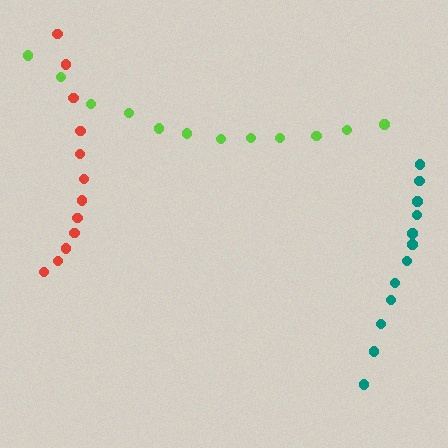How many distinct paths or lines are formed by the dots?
There are 3 distinct paths.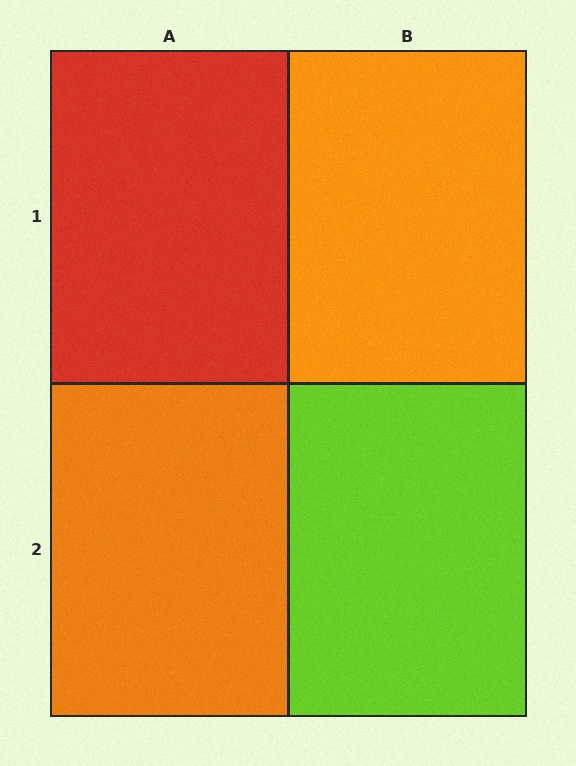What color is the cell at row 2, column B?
Lime.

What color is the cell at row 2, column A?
Orange.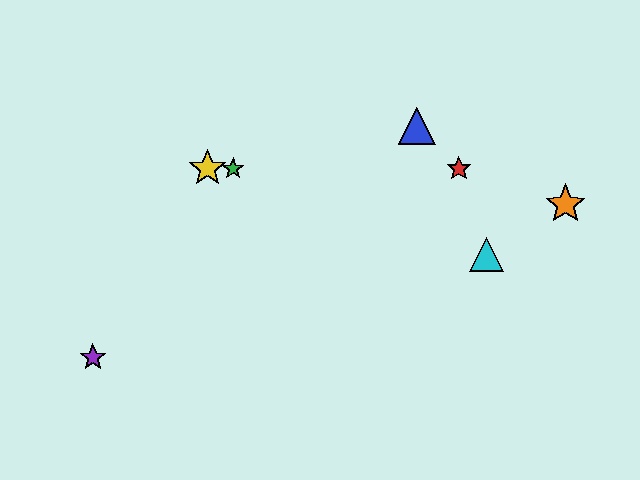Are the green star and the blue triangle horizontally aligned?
No, the green star is at y≈169 and the blue triangle is at y≈126.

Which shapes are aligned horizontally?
The red star, the green star, the yellow star are aligned horizontally.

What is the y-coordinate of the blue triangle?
The blue triangle is at y≈126.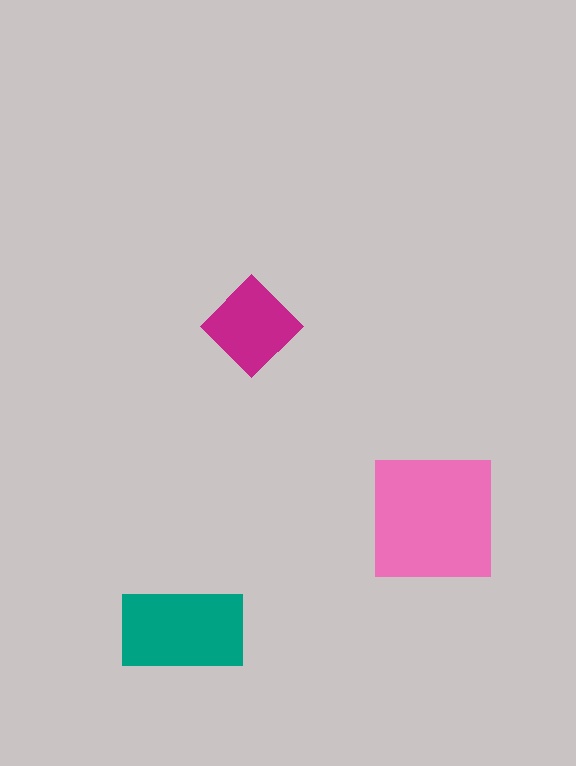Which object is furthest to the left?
The teal rectangle is leftmost.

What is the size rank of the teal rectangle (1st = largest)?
2nd.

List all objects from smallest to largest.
The magenta diamond, the teal rectangle, the pink square.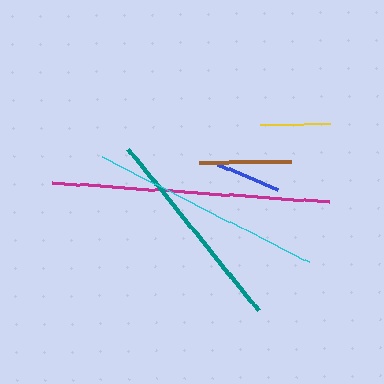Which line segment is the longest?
The magenta line is the longest at approximately 278 pixels.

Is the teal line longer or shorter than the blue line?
The teal line is longer than the blue line.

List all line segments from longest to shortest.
From longest to shortest: magenta, cyan, teal, brown, yellow, blue.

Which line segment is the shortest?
The blue line is the shortest at approximately 64 pixels.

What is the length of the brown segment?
The brown segment is approximately 92 pixels long.